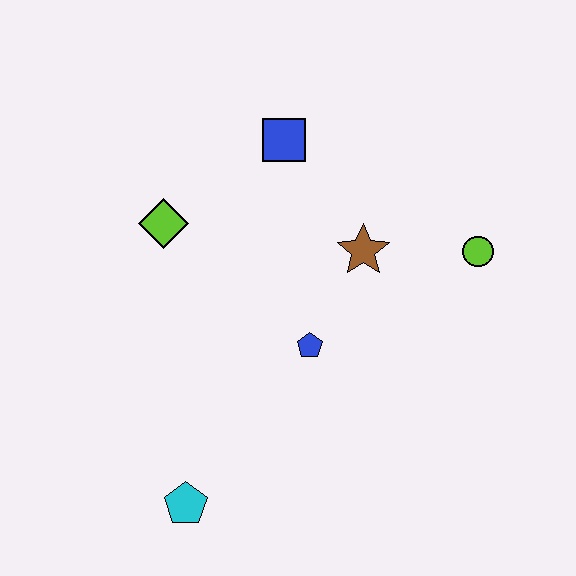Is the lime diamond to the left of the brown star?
Yes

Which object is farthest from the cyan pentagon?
The lime circle is farthest from the cyan pentagon.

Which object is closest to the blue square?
The brown star is closest to the blue square.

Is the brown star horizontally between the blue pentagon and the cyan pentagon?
No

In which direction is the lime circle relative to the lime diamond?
The lime circle is to the right of the lime diamond.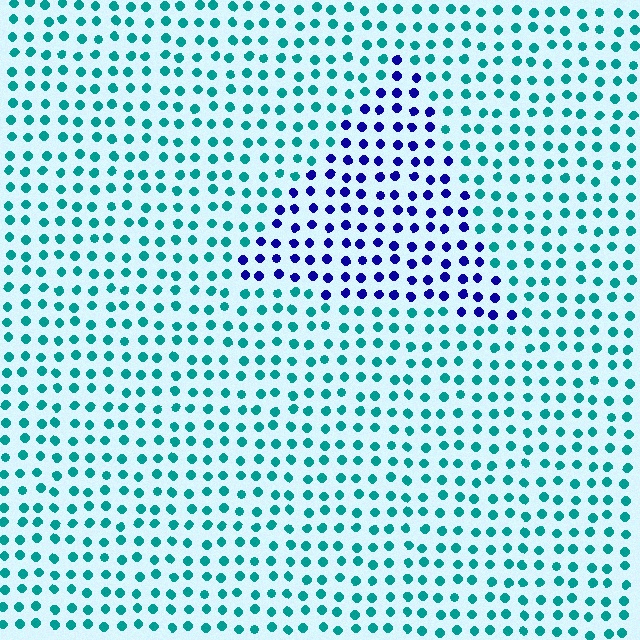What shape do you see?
I see a triangle.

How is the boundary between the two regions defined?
The boundary is defined purely by a slight shift in hue (about 68 degrees). Spacing, size, and orientation are identical on both sides.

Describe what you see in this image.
The image is filled with small teal elements in a uniform arrangement. A triangle-shaped region is visible where the elements are tinted to a slightly different hue, forming a subtle color boundary.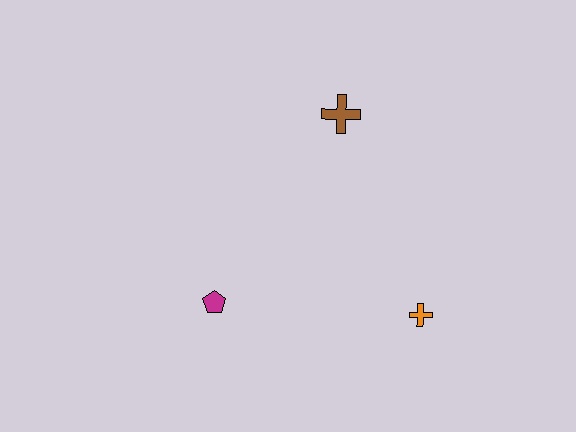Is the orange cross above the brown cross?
No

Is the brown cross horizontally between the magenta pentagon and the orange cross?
Yes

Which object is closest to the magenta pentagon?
The orange cross is closest to the magenta pentagon.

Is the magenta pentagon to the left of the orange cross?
Yes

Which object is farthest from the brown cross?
The magenta pentagon is farthest from the brown cross.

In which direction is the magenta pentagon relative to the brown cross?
The magenta pentagon is below the brown cross.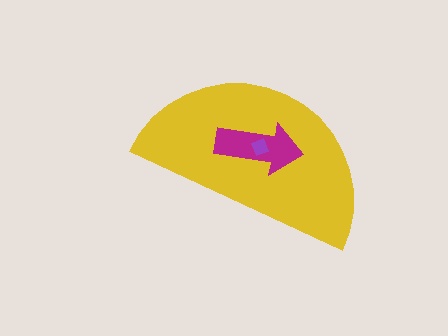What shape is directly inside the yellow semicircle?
The magenta arrow.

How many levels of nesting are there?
3.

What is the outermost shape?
The yellow semicircle.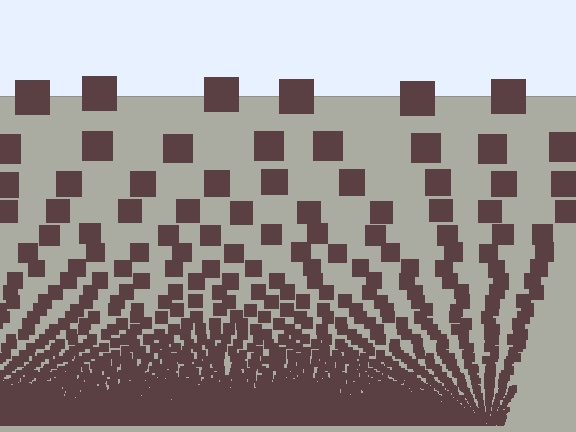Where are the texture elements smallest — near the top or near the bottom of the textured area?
Near the bottom.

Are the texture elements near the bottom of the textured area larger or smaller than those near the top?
Smaller. The gradient is inverted — elements near the bottom are smaller and denser.